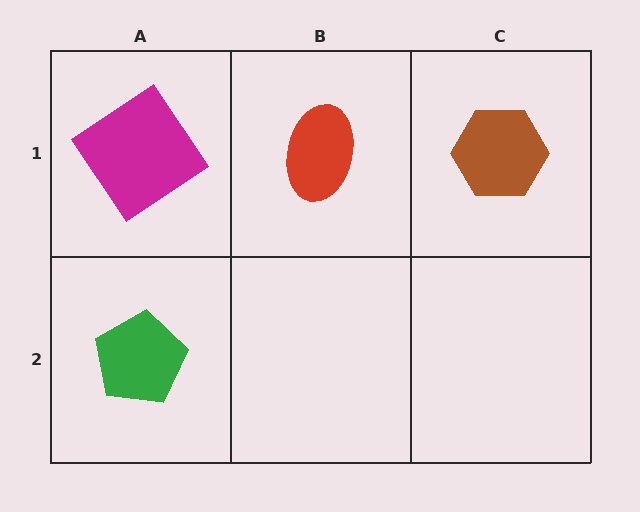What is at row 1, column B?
A red ellipse.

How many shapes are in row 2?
1 shape.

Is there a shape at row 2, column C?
No, that cell is empty.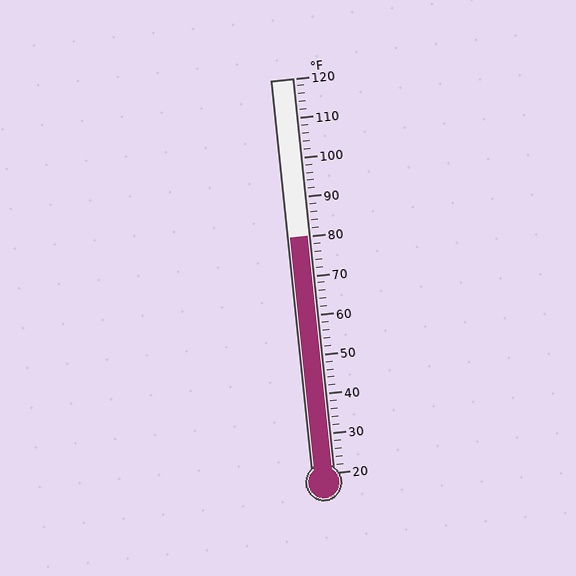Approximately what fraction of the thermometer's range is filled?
The thermometer is filled to approximately 60% of its range.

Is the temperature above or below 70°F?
The temperature is above 70°F.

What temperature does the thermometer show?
The thermometer shows approximately 80°F.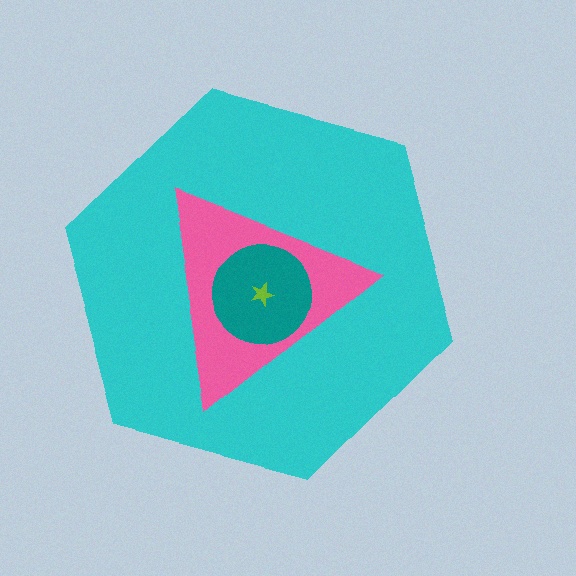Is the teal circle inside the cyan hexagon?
Yes.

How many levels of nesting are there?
4.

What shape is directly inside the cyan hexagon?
The pink triangle.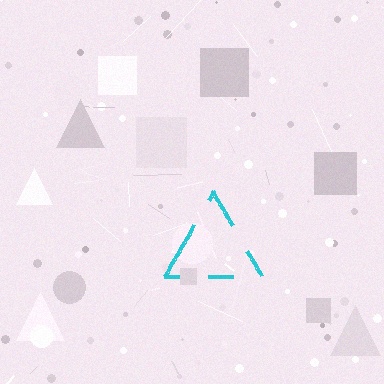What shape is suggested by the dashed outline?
The dashed outline suggests a triangle.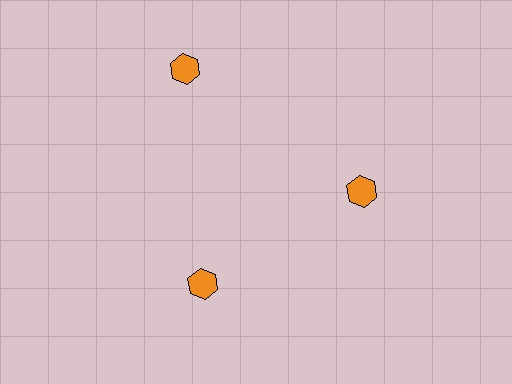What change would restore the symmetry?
The symmetry would be restored by moving it inward, back onto the ring so that all 3 hexagons sit at equal angles and equal distance from the center.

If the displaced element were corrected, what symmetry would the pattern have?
It would have 3-fold rotational symmetry — the pattern would map onto itself every 120 degrees.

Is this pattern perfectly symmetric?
No. The 3 orange hexagons are arranged in a ring, but one element near the 11 o'clock position is pushed outward from the center, breaking the 3-fold rotational symmetry.